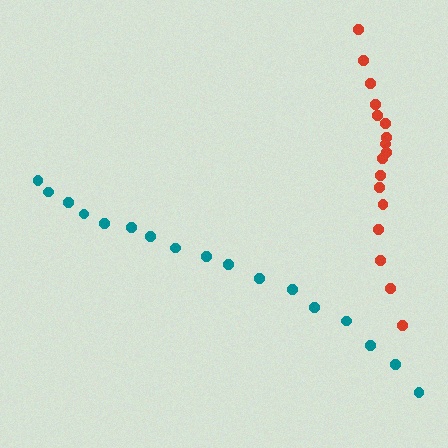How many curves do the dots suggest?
There are 2 distinct paths.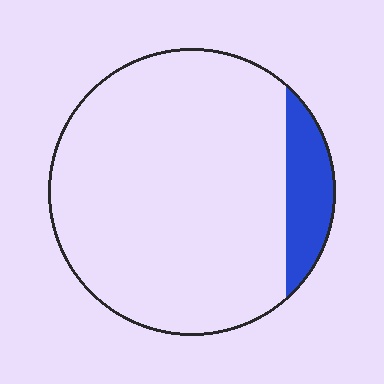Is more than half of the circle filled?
No.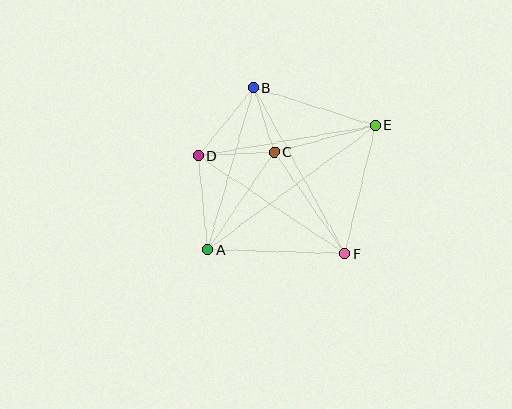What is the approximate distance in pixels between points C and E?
The distance between C and E is approximately 105 pixels.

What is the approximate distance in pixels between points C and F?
The distance between C and F is approximately 124 pixels.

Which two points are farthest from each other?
Points A and E are farthest from each other.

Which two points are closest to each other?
Points B and C are closest to each other.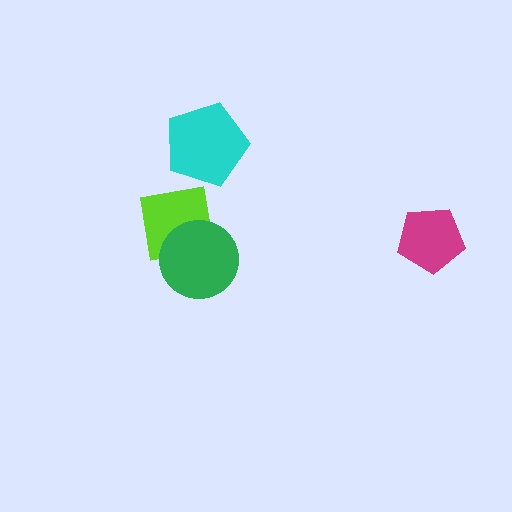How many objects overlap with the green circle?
1 object overlaps with the green circle.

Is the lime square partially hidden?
Yes, it is partially covered by another shape.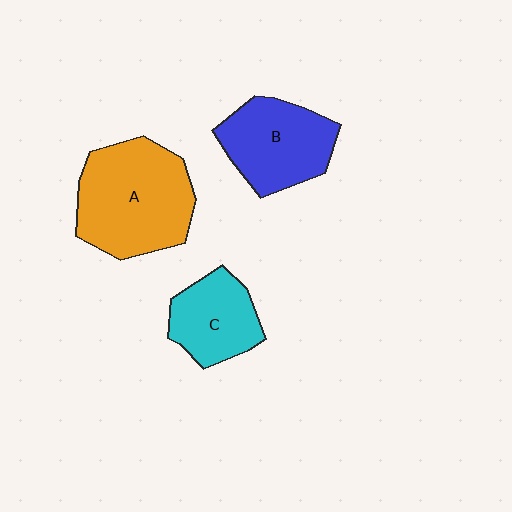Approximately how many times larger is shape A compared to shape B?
Approximately 1.4 times.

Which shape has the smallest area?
Shape C (cyan).